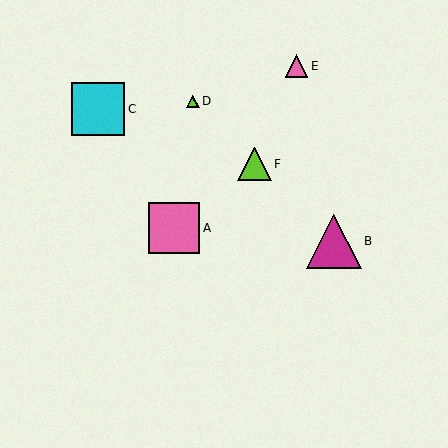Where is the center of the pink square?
The center of the pink square is at (174, 228).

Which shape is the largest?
The magenta triangle (labeled B) is the largest.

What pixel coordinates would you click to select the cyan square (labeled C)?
Click at (98, 109) to select the cyan square C.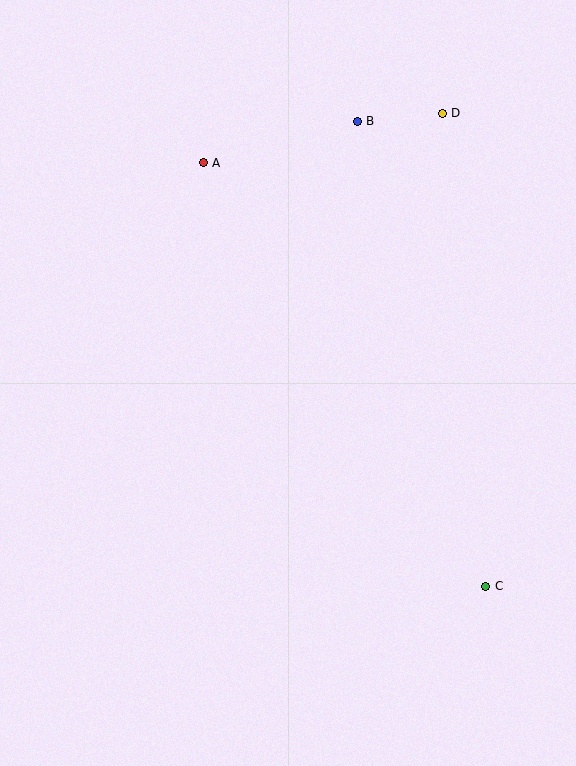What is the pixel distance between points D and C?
The distance between D and C is 475 pixels.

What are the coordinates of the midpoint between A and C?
The midpoint between A and C is at (344, 374).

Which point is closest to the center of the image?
Point A at (203, 163) is closest to the center.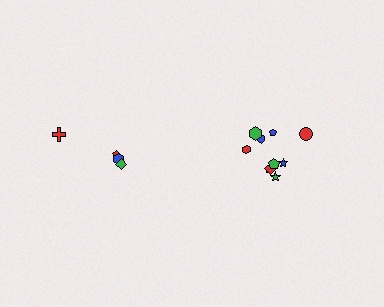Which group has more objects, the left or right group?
The right group.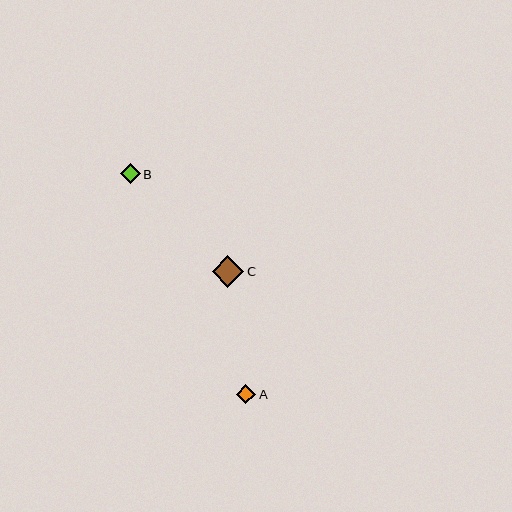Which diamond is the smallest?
Diamond A is the smallest with a size of approximately 19 pixels.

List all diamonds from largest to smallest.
From largest to smallest: C, B, A.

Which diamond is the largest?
Diamond C is the largest with a size of approximately 31 pixels.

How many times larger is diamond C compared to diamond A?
Diamond C is approximately 1.6 times the size of diamond A.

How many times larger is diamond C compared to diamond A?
Diamond C is approximately 1.6 times the size of diamond A.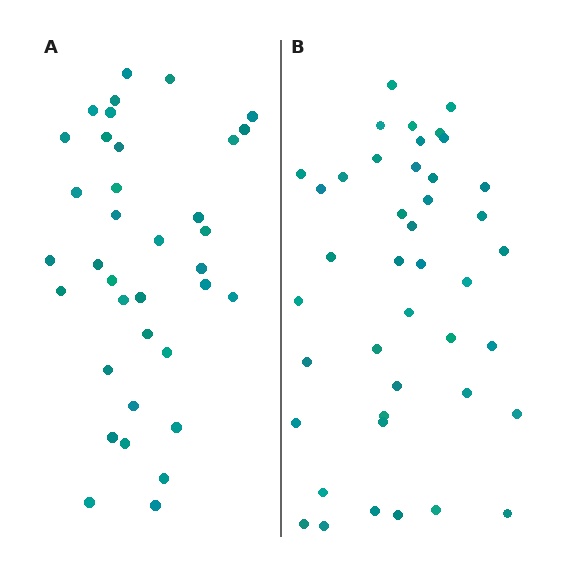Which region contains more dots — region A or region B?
Region B (the right region) has more dots.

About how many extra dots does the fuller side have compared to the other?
Region B has about 6 more dots than region A.